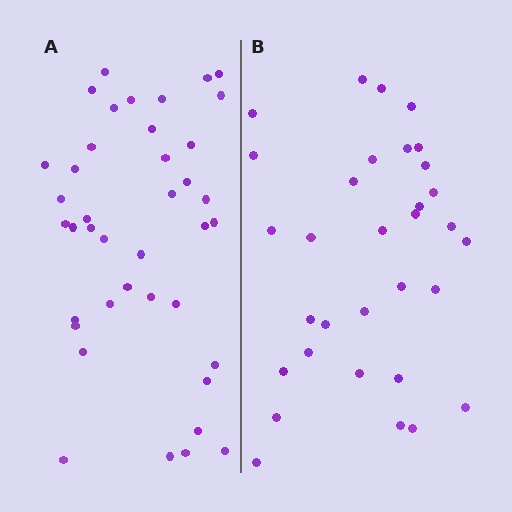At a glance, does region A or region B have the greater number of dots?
Region A (the left region) has more dots.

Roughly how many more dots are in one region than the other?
Region A has roughly 8 or so more dots than region B.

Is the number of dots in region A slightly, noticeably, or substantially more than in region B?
Region A has noticeably more, but not dramatically so. The ratio is roughly 1.2 to 1.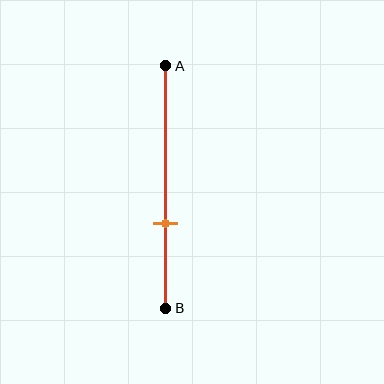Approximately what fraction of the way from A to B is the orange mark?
The orange mark is approximately 65% of the way from A to B.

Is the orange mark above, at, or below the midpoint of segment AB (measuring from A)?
The orange mark is below the midpoint of segment AB.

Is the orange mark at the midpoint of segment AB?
No, the mark is at about 65% from A, not at the 50% midpoint.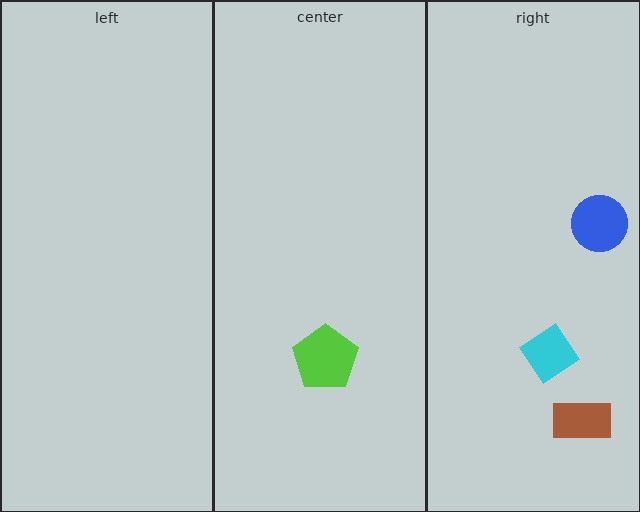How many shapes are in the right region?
3.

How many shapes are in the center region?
1.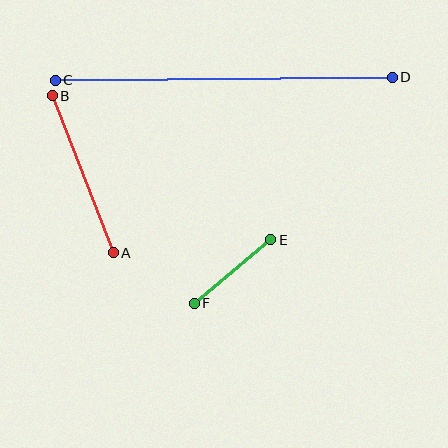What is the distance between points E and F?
The distance is approximately 100 pixels.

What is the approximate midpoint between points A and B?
The midpoint is at approximately (83, 174) pixels.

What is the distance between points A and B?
The distance is approximately 169 pixels.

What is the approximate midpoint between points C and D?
The midpoint is at approximately (224, 79) pixels.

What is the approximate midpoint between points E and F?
The midpoint is at approximately (232, 271) pixels.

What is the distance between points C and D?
The distance is approximately 337 pixels.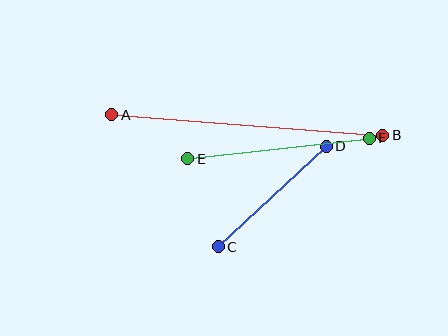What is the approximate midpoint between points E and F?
The midpoint is at approximately (279, 148) pixels.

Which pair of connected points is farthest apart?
Points A and B are farthest apart.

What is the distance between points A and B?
The distance is approximately 272 pixels.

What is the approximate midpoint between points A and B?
The midpoint is at approximately (247, 125) pixels.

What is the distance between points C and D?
The distance is approximately 147 pixels.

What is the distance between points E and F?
The distance is approximately 183 pixels.